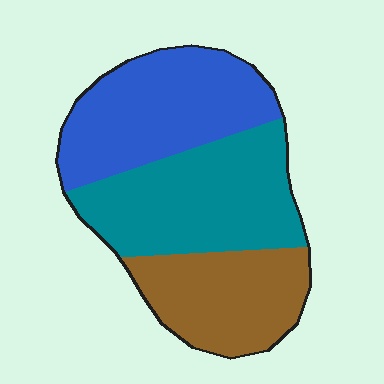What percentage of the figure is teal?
Teal covers 38% of the figure.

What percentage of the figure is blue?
Blue takes up about one third (1/3) of the figure.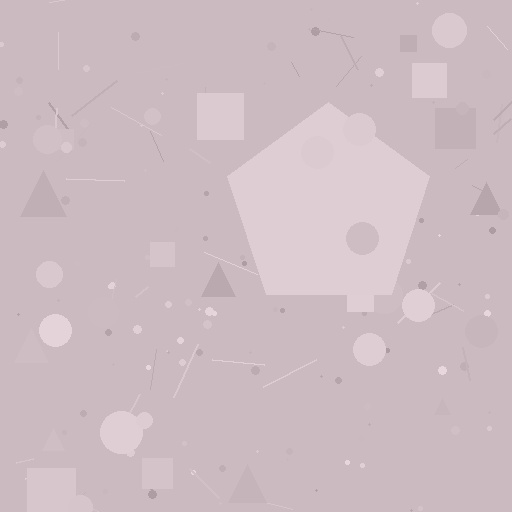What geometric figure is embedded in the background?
A pentagon is embedded in the background.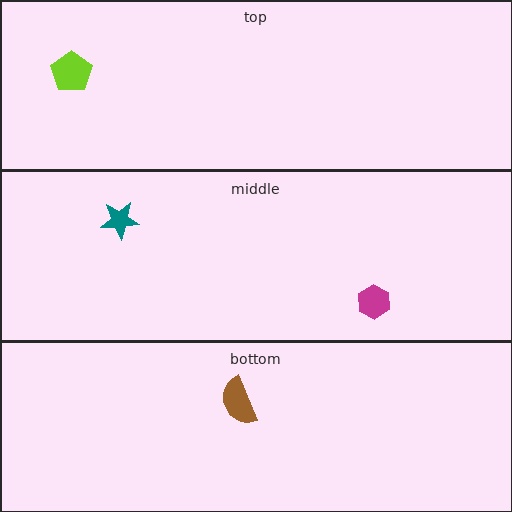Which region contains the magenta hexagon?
The middle region.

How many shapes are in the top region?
1.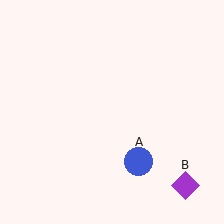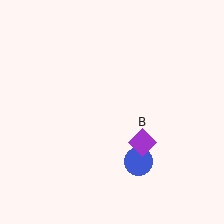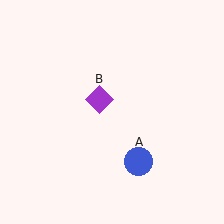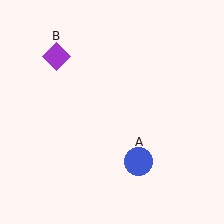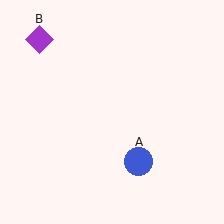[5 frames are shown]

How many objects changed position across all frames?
1 object changed position: purple diamond (object B).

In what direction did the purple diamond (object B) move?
The purple diamond (object B) moved up and to the left.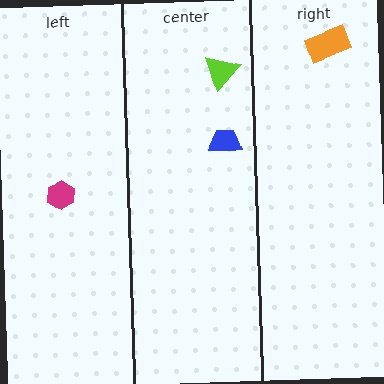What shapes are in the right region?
The orange rectangle.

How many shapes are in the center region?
2.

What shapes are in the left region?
The magenta hexagon.